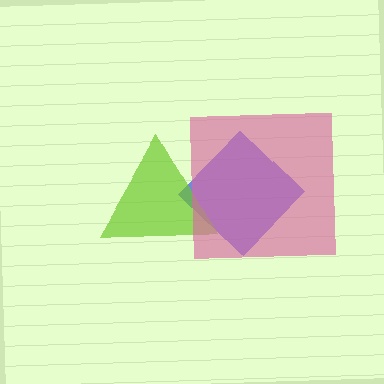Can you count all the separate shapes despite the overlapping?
Yes, there are 3 separate shapes.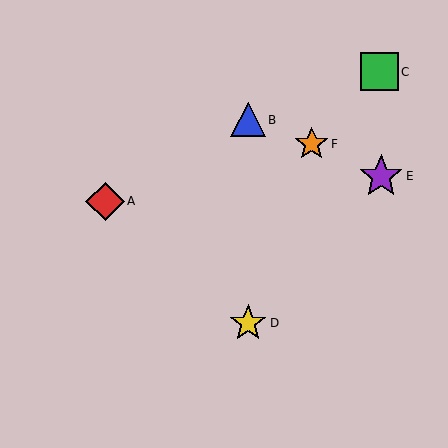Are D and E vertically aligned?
No, D is at x≈248 and E is at x≈381.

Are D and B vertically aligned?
Yes, both are at x≈248.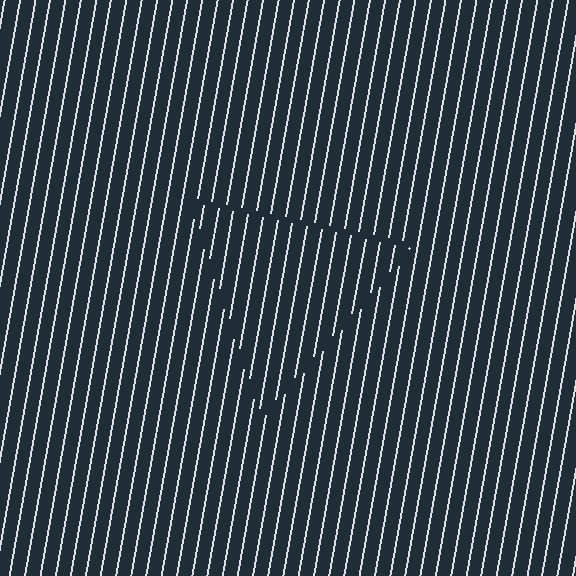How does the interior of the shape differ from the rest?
The interior of the shape contains the same grating, shifted by half a period — the contour is defined by the phase discontinuity where line-ends from the inner and outer gratings abut.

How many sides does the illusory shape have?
3 sides — the line-ends trace a triangle.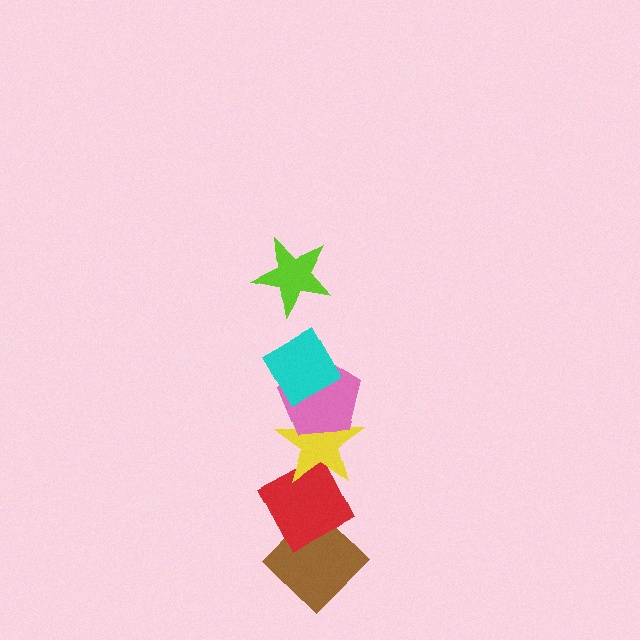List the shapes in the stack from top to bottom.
From top to bottom: the lime star, the cyan diamond, the pink pentagon, the yellow star, the red diamond, the brown diamond.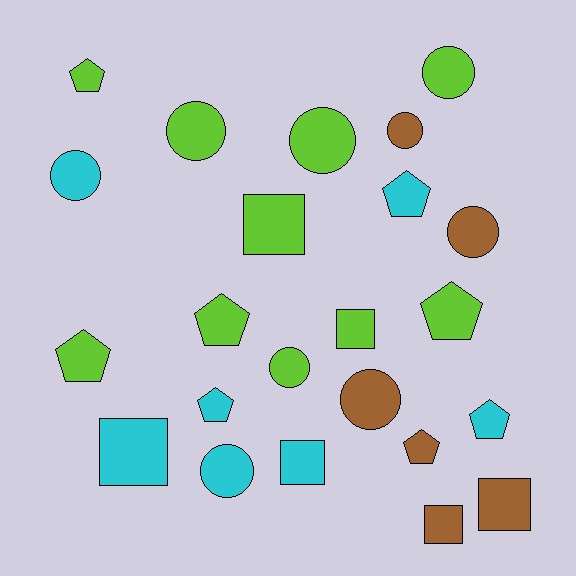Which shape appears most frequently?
Circle, with 9 objects.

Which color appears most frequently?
Lime, with 10 objects.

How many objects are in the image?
There are 23 objects.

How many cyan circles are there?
There are 2 cyan circles.